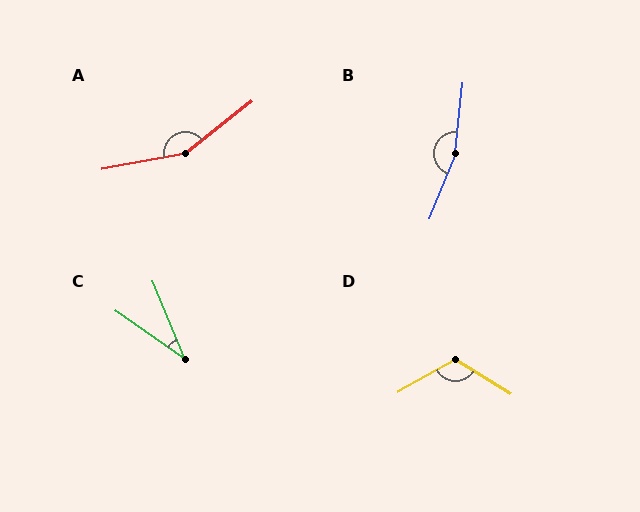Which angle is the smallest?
C, at approximately 32 degrees.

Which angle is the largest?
B, at approximately 164 degrees.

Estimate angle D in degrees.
Approximately 119 degrees.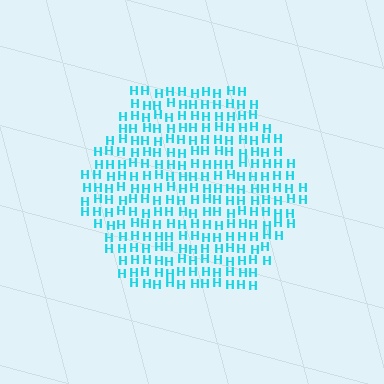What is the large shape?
The large shape is a hexagon.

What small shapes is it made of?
It is made of small letter H's.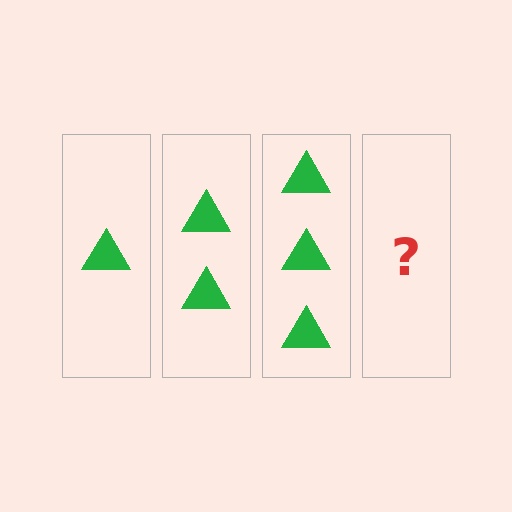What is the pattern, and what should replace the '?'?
The pattern is that each step adds one more triangle. The '?' should be 4 triangles.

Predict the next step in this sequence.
The next step is 4 triangles.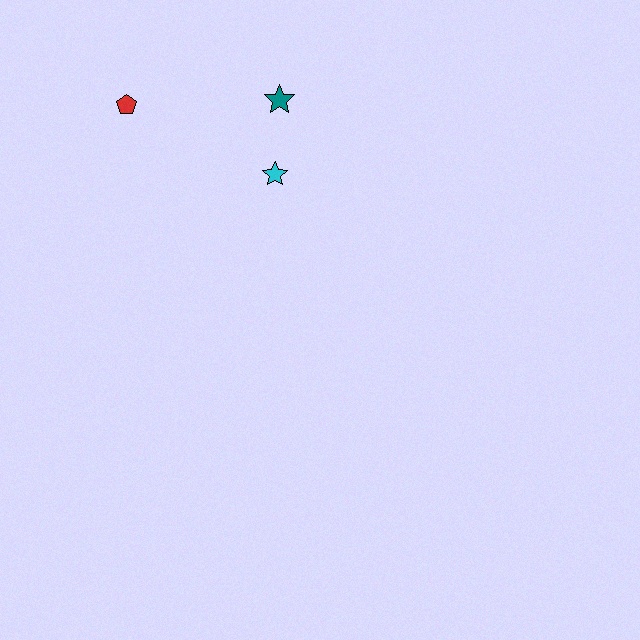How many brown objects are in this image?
There are no brown objects.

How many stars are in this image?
There are 2 stars.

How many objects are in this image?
There are 3 objects.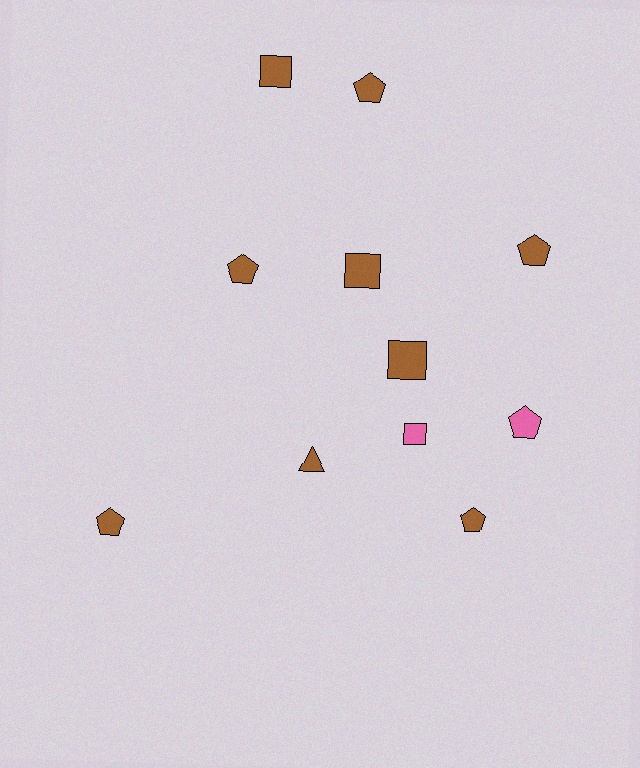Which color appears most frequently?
Brown, with 9 objects.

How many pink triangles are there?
There are no pink triangles.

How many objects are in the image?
There are 11 objects.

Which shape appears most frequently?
Pentagon, with 6 objects.